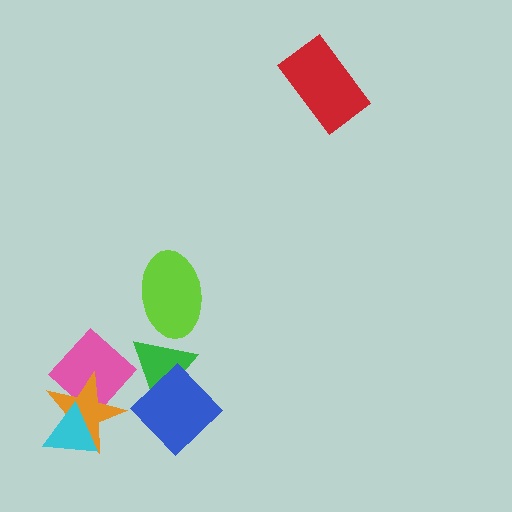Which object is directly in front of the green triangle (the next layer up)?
The lime ellipse is directly in front of the green triangle.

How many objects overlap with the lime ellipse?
1 object overlaps with the lime ellipse.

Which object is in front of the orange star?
The cyan triangle is in front of the orange star.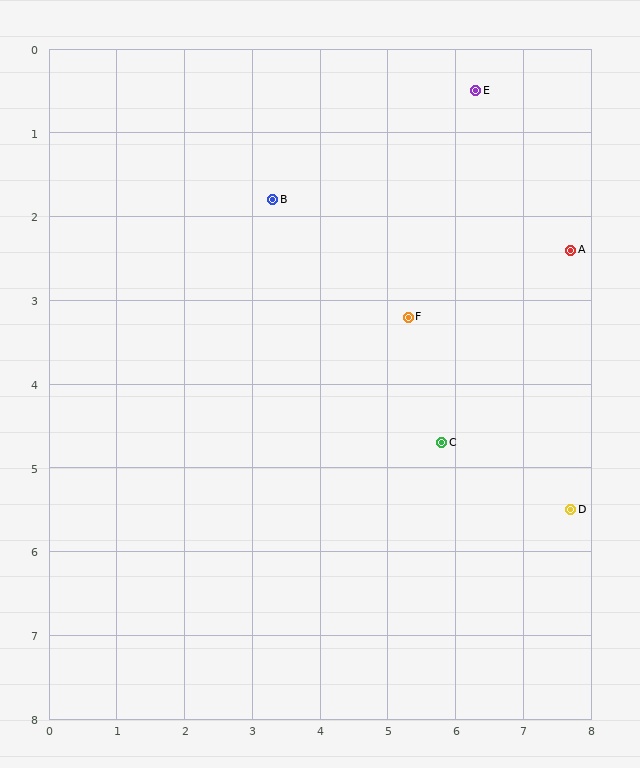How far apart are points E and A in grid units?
Points E and A are about 2.4 grid units apart.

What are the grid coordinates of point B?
Point B is at approximately (3.3, 1.8).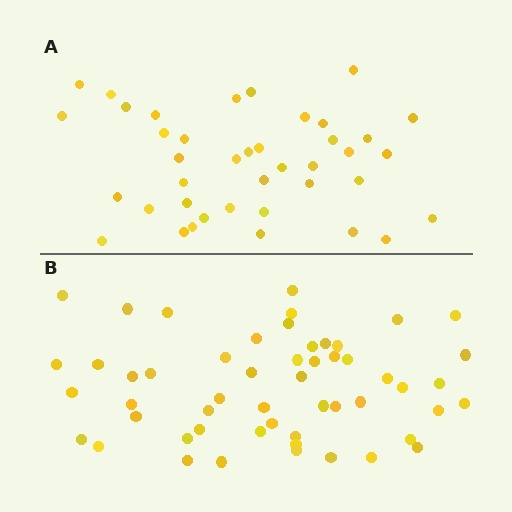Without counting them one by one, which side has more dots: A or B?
Region B (the bottom region) has more dots.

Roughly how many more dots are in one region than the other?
Region B has approximately 15 more dots than region A.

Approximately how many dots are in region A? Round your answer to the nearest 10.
About 40 dots.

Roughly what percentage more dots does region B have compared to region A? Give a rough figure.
About 30% more.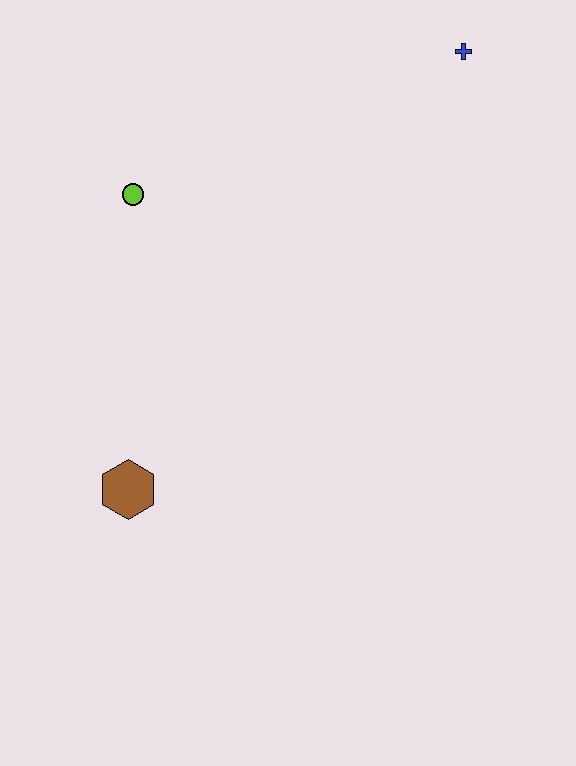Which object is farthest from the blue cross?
The brown hexagon is farthest from the blue cross.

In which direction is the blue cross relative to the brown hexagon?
The blue cross is above the brown hexagon.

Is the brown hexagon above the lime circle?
No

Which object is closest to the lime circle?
The brown hexagon is closest to the lime circle.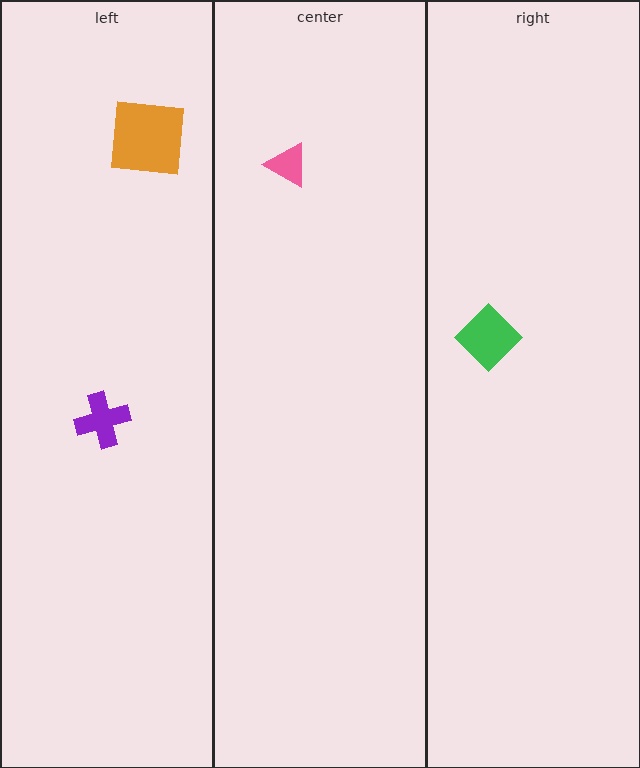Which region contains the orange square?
The left region.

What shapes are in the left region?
The orange square, the purple cross.